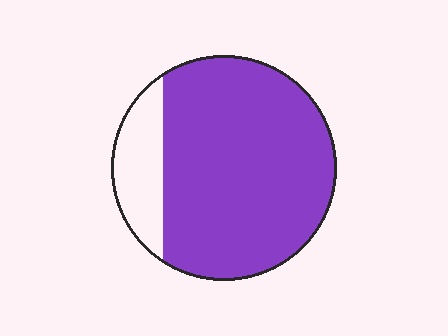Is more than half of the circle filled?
Yes.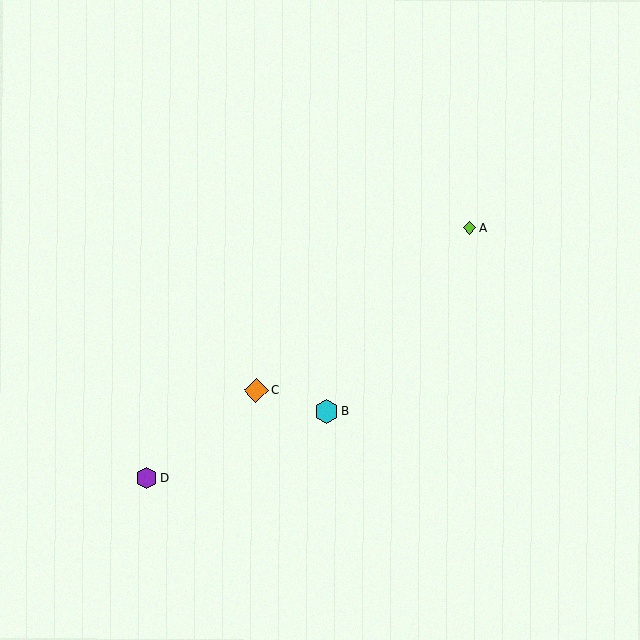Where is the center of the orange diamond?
The center of the orange diamond is at (256, 390).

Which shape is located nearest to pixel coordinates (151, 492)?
The purple hexagon (labeled D) at (146, 478) is nearest to that location.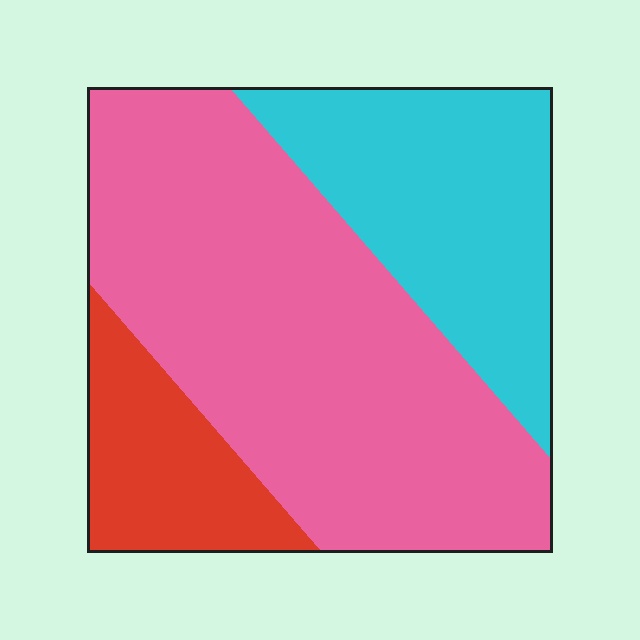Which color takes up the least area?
Red, at roughly 15%.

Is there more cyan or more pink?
Pink.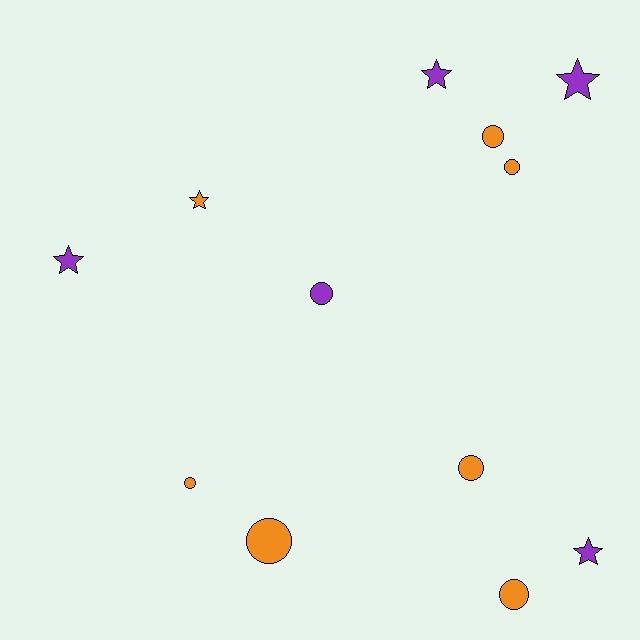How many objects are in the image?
There are 12 objects.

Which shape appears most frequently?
Circle, with 7 objects.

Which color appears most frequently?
Orange, with 7 objects.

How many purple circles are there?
There is 1 purple circle.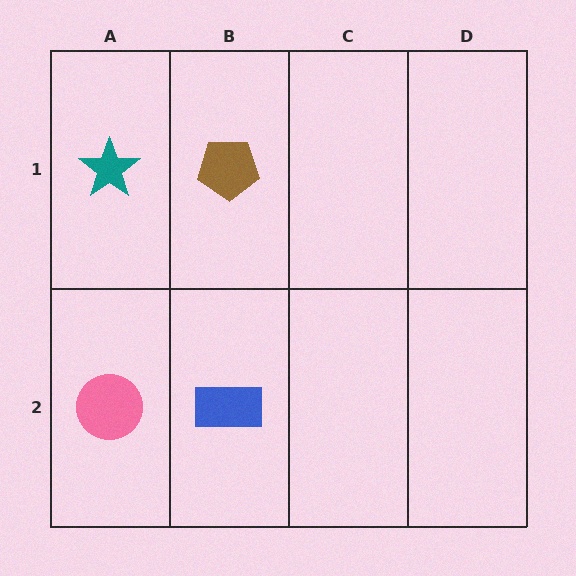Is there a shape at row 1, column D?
No, that cell is empty.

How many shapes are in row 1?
2 shapes.